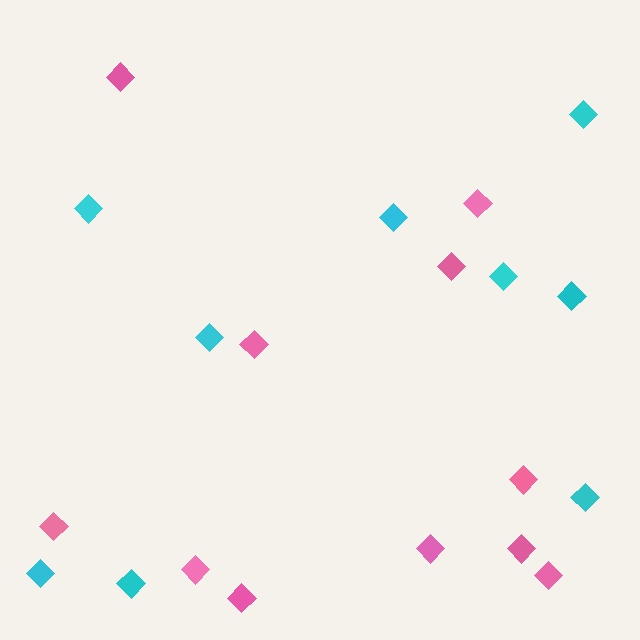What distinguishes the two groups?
There are 2 groups: one group of pink diamonds (11) and one group of cyan diamonds (9).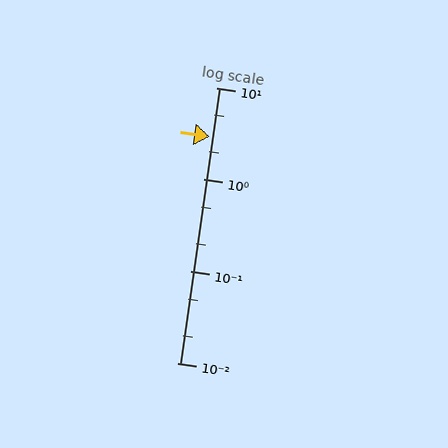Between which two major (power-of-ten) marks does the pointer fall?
The pointer is between 1 and 10.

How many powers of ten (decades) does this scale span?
The scale spans 3 decades, from 0.01 to 10.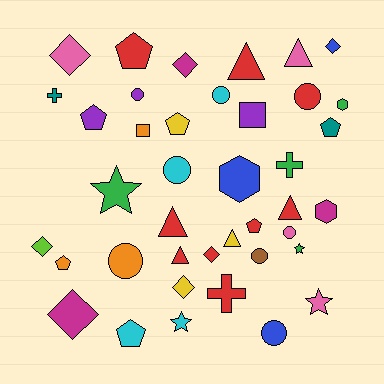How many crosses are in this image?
There are 3 crosses.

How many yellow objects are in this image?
There are 3 yellow objects.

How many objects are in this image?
There are 40 objects.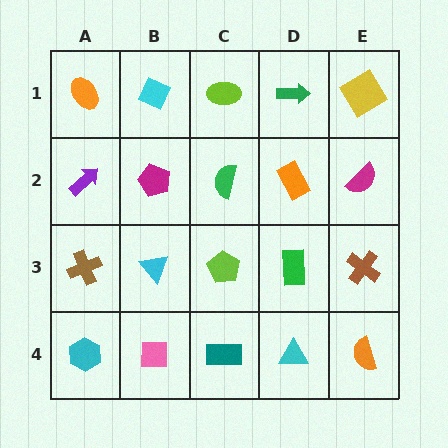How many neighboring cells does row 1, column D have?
3.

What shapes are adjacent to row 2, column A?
An orange ellipse (row 1, column A), a brown cross (row 3, column A), a magenta pentagon (row 2, column B).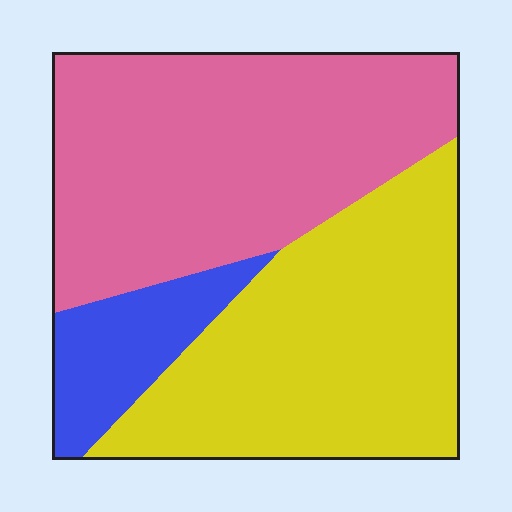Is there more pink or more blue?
Pink.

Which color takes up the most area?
Pink, at roughly 45%.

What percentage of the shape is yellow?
Yellow covers around 40% of the shape.